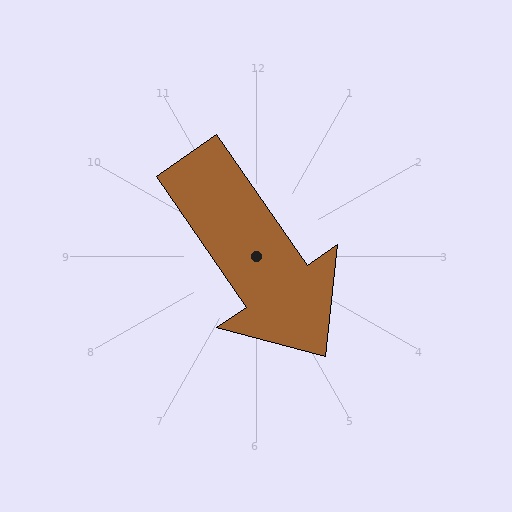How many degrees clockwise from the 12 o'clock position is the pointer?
Approximately 145 degrees.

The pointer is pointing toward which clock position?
Roughly 5 o'clock.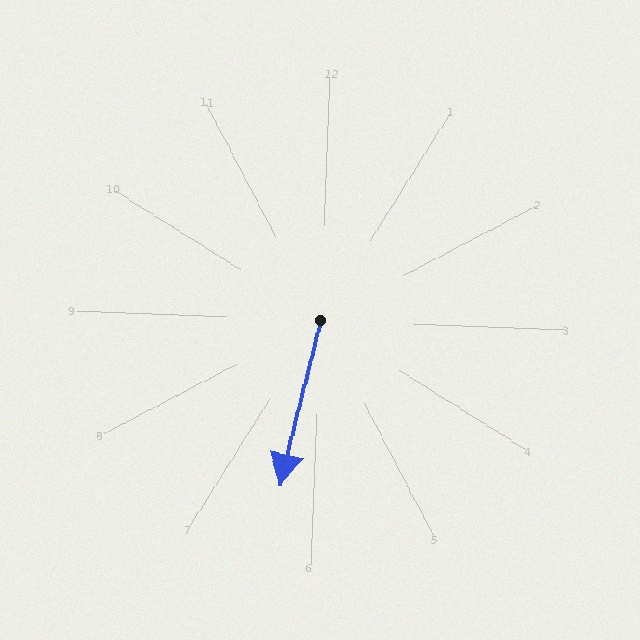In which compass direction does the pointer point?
South.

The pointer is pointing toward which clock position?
Roughly 6 o'clock.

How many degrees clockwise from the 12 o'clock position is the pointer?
Approximately 192 degrees.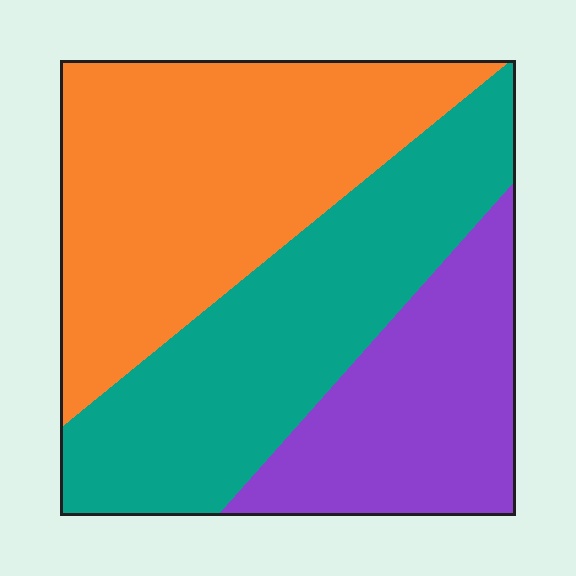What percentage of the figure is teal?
Teal takes up between a quarter and a half of the figure.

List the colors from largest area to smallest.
From largest to smallest: orange, teal, purple.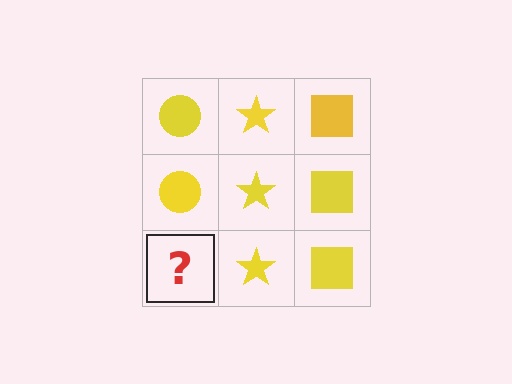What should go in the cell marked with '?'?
The missing cell should contain a yellow circle.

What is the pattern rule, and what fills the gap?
The rule is that each column has a consistent shape. The gap should be filled with a yellow circle.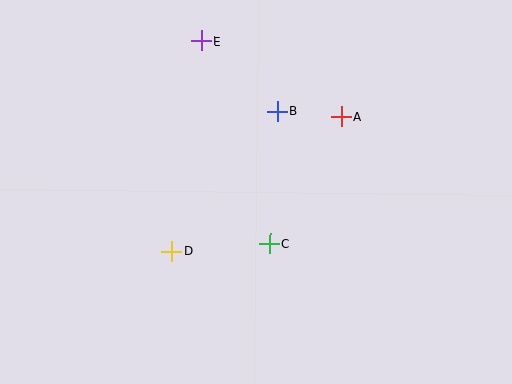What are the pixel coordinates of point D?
Point D is at (172, 251).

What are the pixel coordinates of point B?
Point B is at (277, 112).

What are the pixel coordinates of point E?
Point E is at (201, 41).